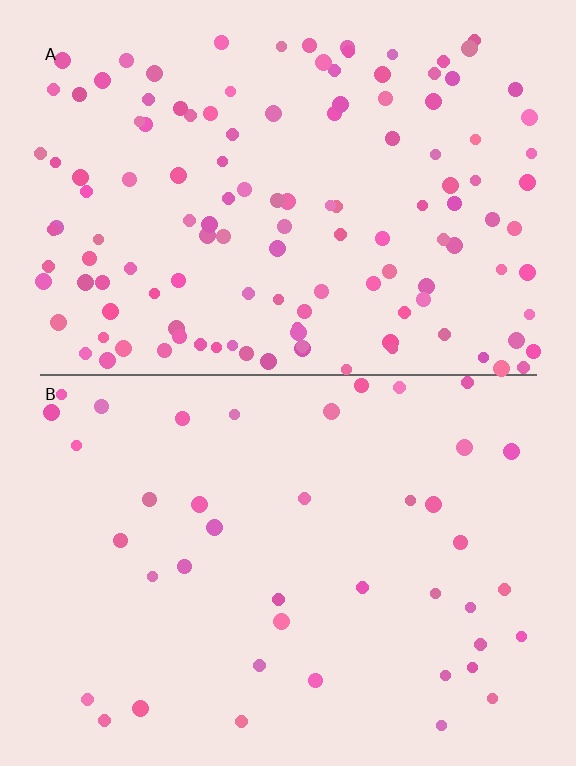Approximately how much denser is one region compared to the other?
Approximately 3.1× — region A over region B.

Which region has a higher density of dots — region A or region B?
A (the top).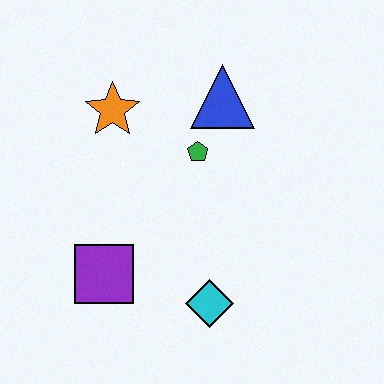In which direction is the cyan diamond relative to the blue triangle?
The cyan diamond is below the blue triangle.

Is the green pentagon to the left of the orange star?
No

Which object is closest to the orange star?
The green pentagon is closest to the orange star.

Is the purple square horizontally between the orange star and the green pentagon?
No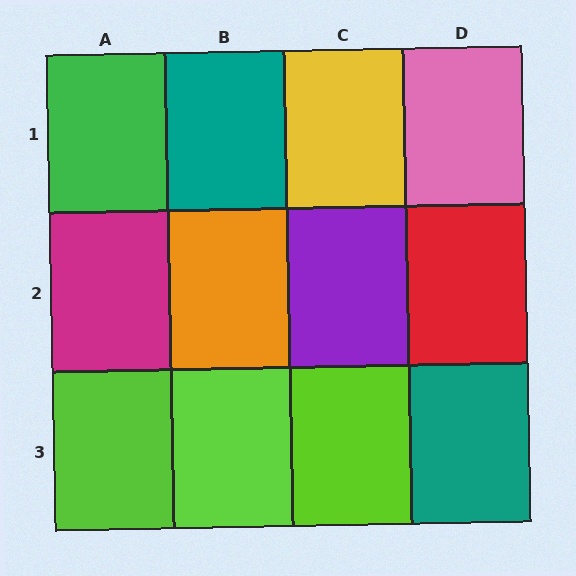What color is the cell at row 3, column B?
Lime.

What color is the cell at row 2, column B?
Orange.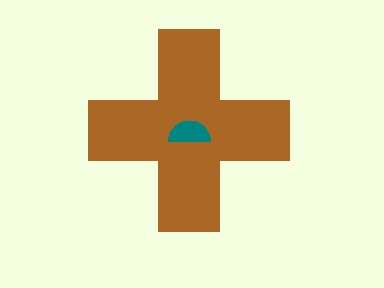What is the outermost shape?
The brown cross.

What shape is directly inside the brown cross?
The teal semicircle.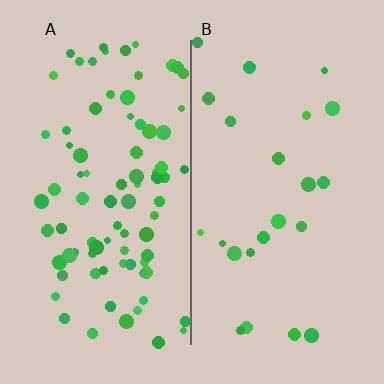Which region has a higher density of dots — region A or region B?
A (the left).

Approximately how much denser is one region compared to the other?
Approximately 3.6× — region A over region B.